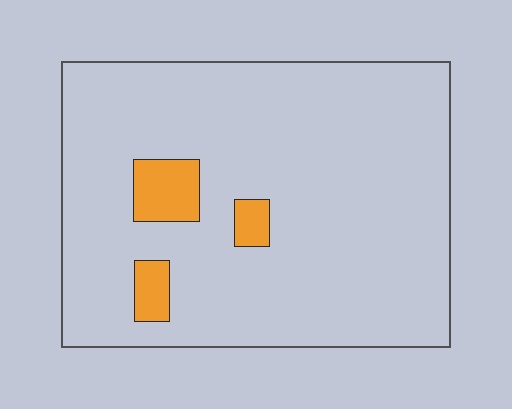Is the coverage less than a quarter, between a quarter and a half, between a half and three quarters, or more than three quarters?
Less than a quarter.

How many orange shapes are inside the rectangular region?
3.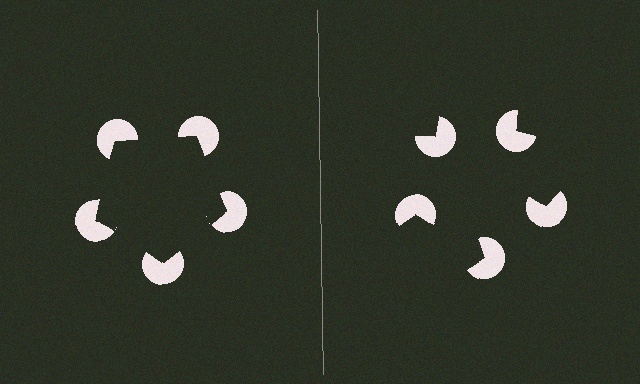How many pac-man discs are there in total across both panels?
10 — 5 on each side.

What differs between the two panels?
The pac-man discs are positioned identically on both sides; only the wedge orientations differ. On the left they align to a pentagon; on the right they are misaligned.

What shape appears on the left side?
An illusory pentagon.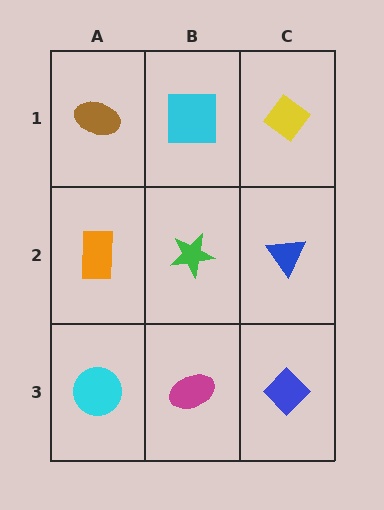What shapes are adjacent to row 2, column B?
A cyan square (row 1, column B), a magenta ellipse (row 3, column B), an orange rectangle (row 2, column A), a blue triangle (row 2, column C).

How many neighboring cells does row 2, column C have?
3.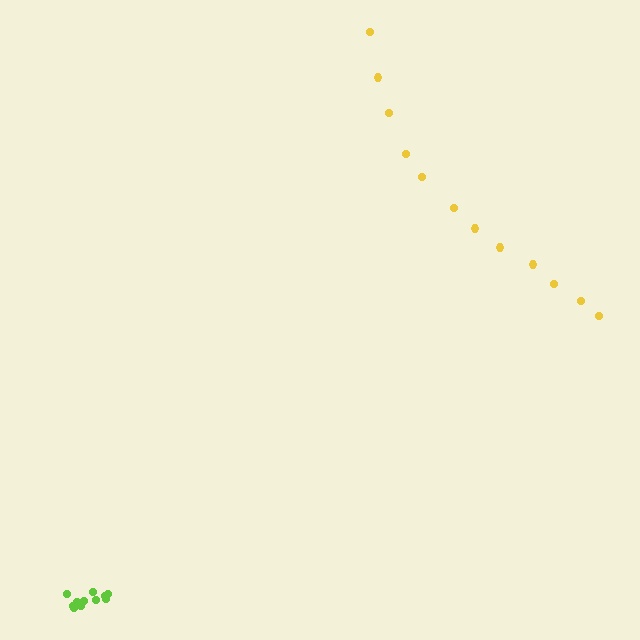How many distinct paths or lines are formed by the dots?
There are 2 distinct paths.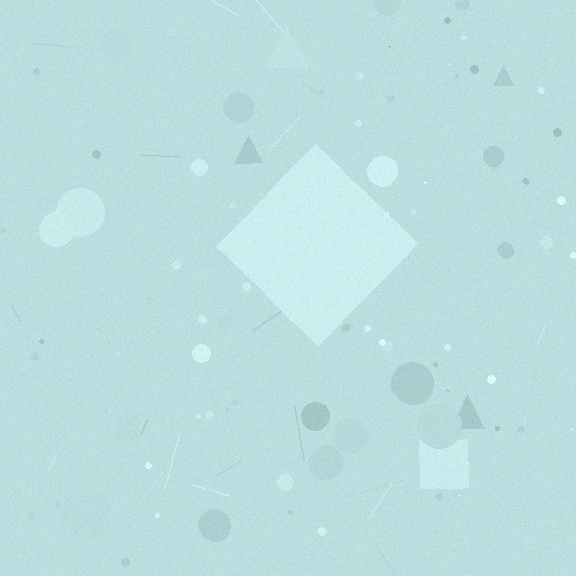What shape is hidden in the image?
A diamond is hidden in the image.